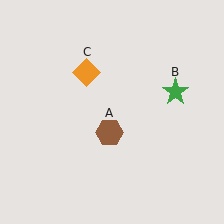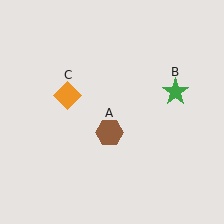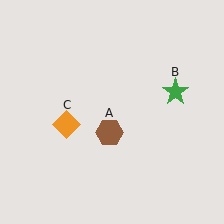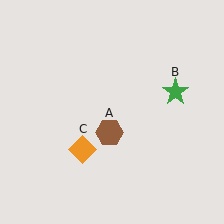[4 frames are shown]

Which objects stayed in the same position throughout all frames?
Brown hexagon (object A) and green star (object B) remained stationary.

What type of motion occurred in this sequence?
The orange diamond (object C) rotated counterclockwise around the center of the scene.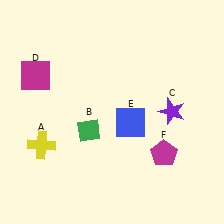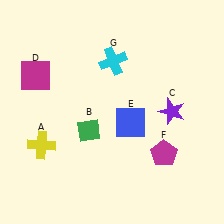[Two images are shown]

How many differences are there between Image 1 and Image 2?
There is 1 difference between the two images.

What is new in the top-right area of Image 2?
A cyan cross (G) was added in the top-right area of Image 2.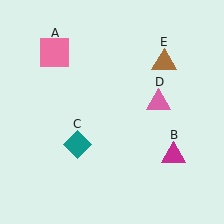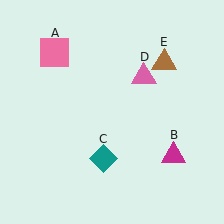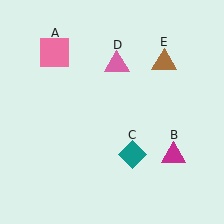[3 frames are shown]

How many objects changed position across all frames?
2 objects changed position: teal diamond (object C), pink triangle (object D).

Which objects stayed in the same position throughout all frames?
Pink square (object A) and magenta triangle (object B) and brown triangle (object E) remained stationary.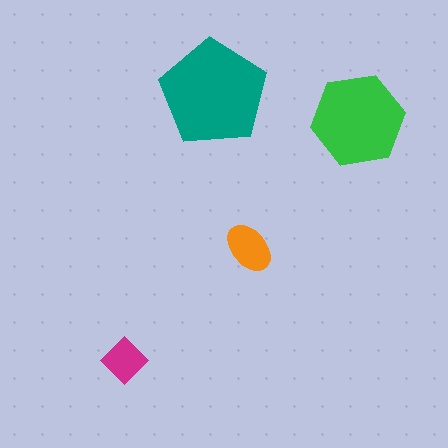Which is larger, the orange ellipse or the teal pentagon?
The teal pentagon.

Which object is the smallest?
The magenta diamond.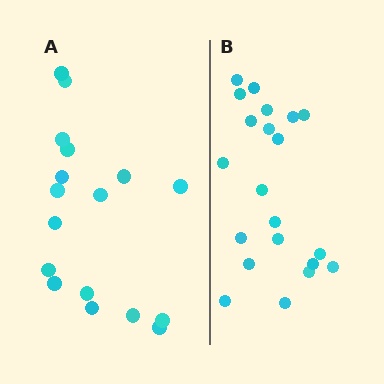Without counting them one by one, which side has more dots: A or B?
Region B (the right region) has more dots.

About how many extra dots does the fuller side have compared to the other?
Region B has about 4 more dots than region A.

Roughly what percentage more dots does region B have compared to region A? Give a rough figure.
About 25% more.